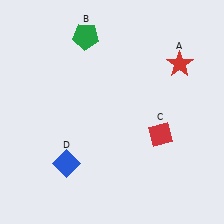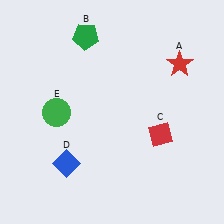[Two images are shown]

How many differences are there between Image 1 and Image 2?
There is 1 difference between the two images.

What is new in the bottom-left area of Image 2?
A green circle (E) was added in the bottom-left area of Image 2.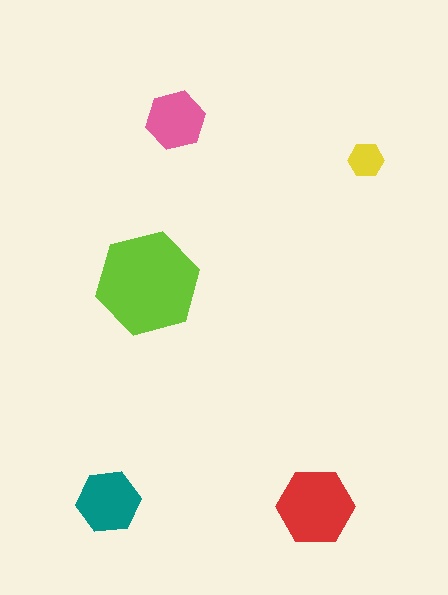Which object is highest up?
The pink hexagon is topmost.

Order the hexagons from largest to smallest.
the lime one, the red one, the teal one, the pink one, the yellow one.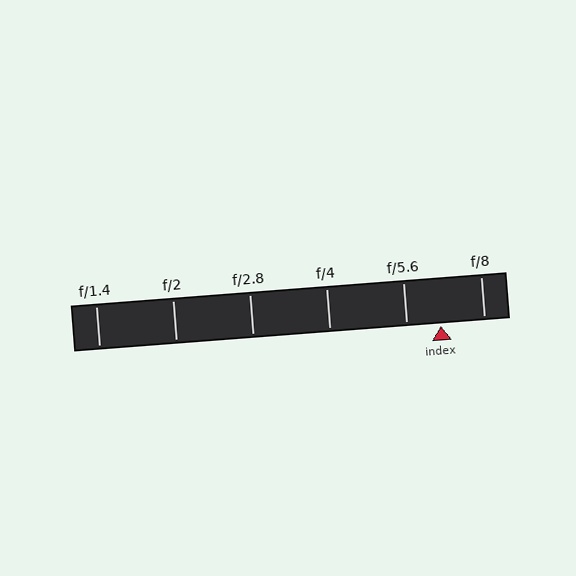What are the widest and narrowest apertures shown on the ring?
The widest aperture shown is f/1.4 and the narrowest is f/8.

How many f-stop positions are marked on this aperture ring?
There are 6 f-stop positions marked.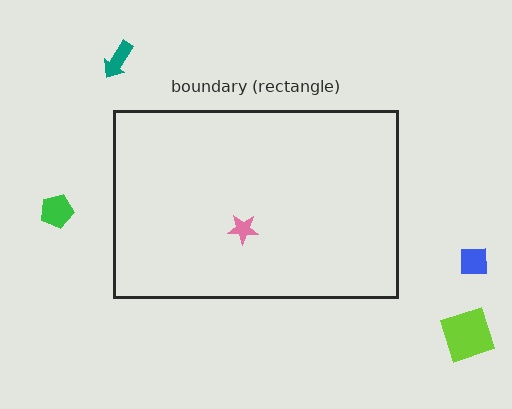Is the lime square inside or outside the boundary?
Outside.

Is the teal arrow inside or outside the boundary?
Outside.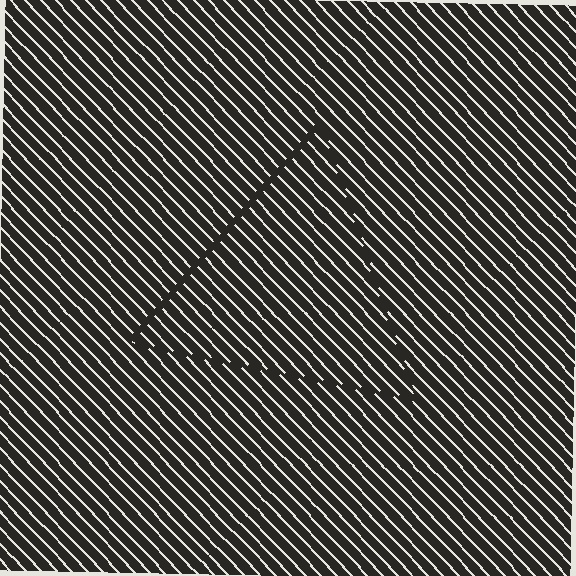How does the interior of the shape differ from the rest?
The interior of the shape contains the same grating, shifted by half a period — the contour is defined by the phase discontinuity where line-ends from the inner and outer gratings abut.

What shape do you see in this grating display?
An illusory triangle. The interior of the shape contains the same grating, shifted by half a period — the contour is defined by the phase discontinuity where line-ends from the inner and outer gratings abut.